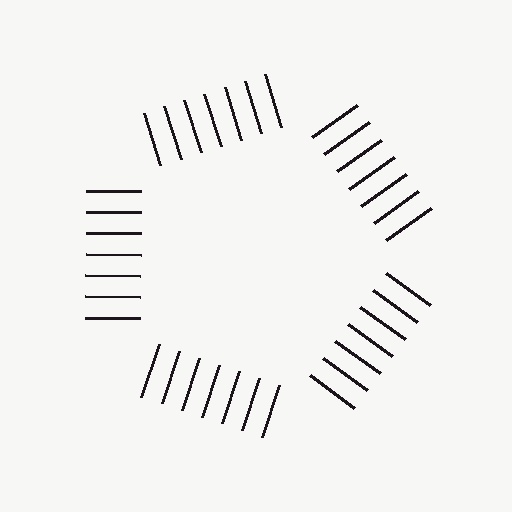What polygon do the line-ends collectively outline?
An illusory pentagon — the line segments terminate on its edges but no continuous stroke is drawn.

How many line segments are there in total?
35 — 7 along each of the 5 edges.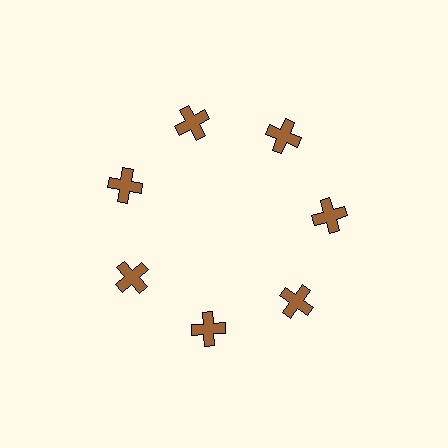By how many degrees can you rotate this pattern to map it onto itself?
The pattern maps onto itself every 51 degrees of rotation.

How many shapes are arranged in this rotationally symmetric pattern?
There are 7 shapes, arranged in 7 groups of 1.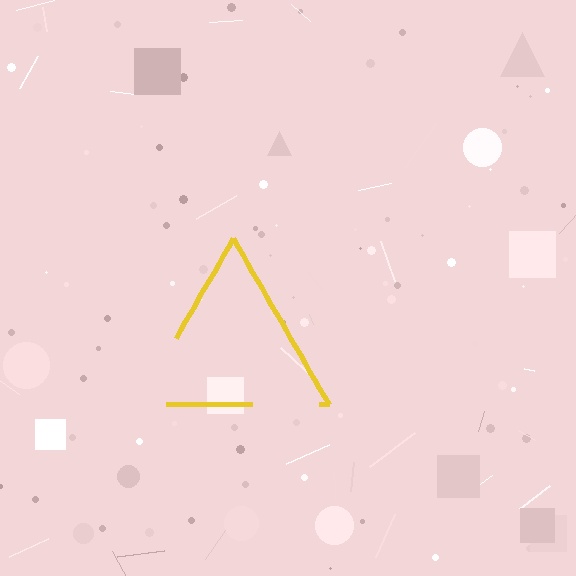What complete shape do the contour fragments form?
The contour fragments form a triangle.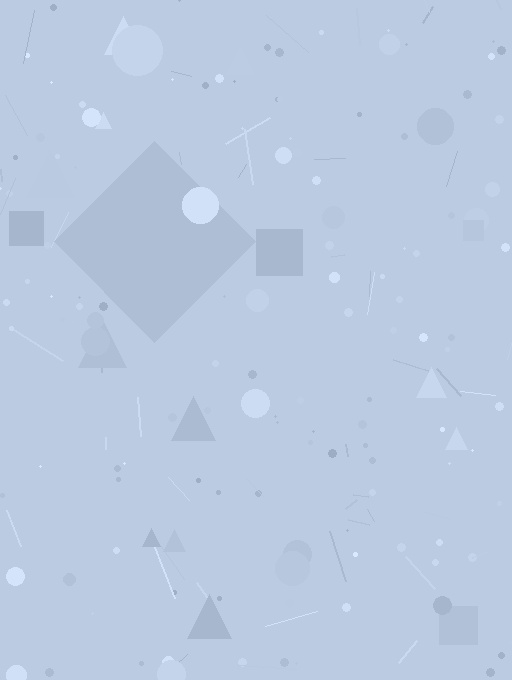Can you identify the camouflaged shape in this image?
The camouflaged shape is a diamond.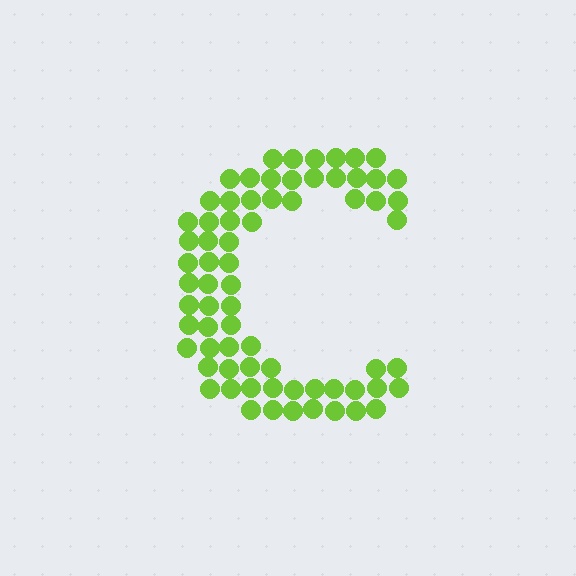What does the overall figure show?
The overall figure shows the letter C.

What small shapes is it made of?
It is made of small circles.